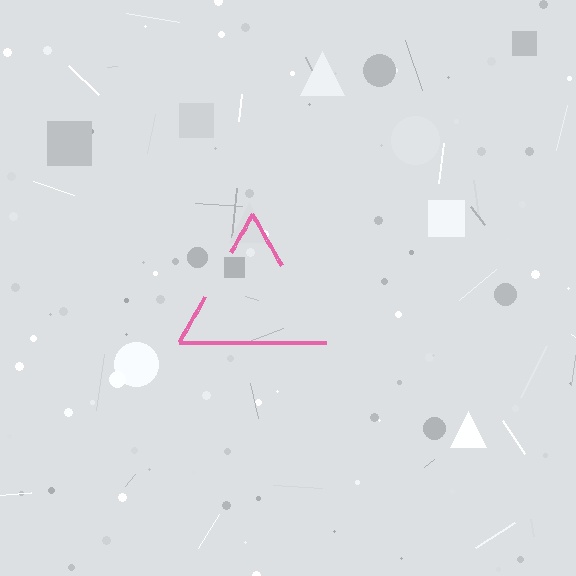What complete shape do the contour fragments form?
The contour fragments form a triangle.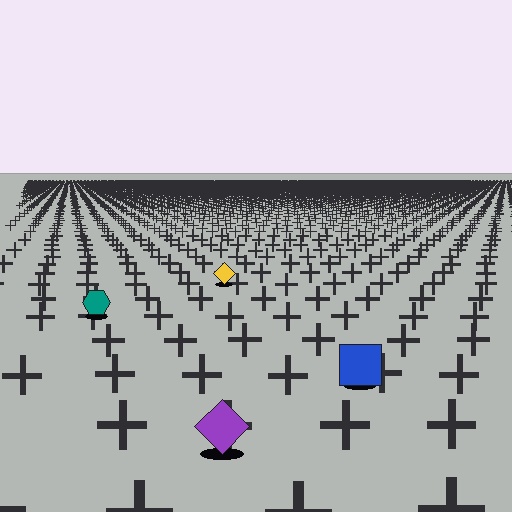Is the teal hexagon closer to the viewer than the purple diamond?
No. The purple diamond is closer — you can tell from the texture gradient: the ground texture is coarser near it.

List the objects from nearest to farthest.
From nearest to farthest: the purple diamond, the blue square, the teal hexagon, the yellow diamond.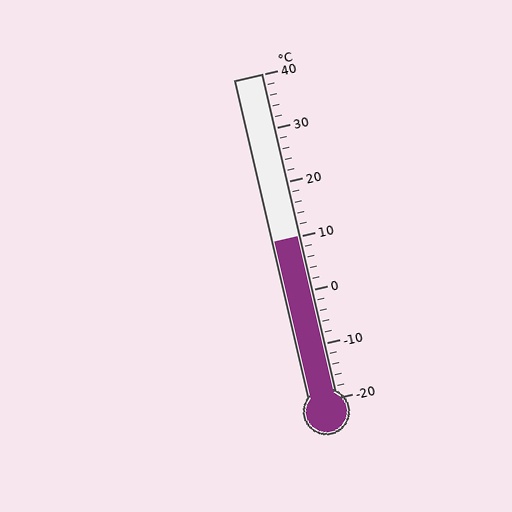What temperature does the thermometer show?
The thermometer shows approximately 10°C.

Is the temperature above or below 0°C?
The temperature is above 0°C.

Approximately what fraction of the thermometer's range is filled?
The thermometer is filled to approximately 50% of its range.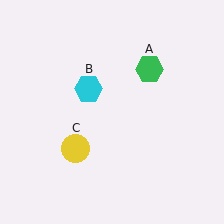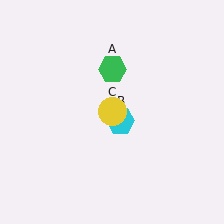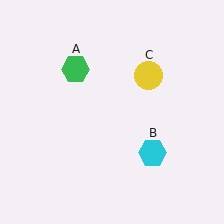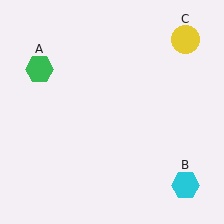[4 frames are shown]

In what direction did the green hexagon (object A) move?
The green hexagon (object A) moved left.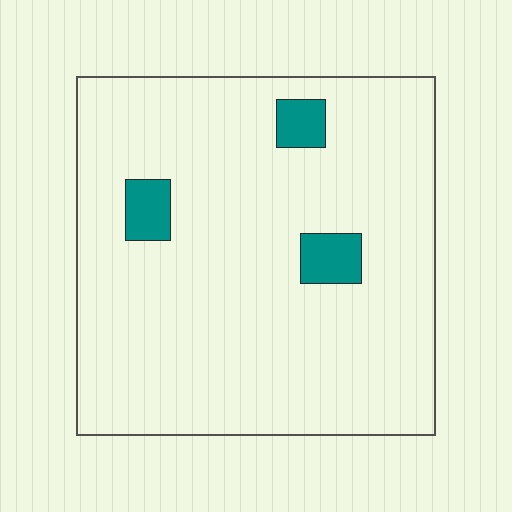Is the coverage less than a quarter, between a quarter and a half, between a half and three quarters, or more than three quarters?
Less than a quarter.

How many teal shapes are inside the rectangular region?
3.